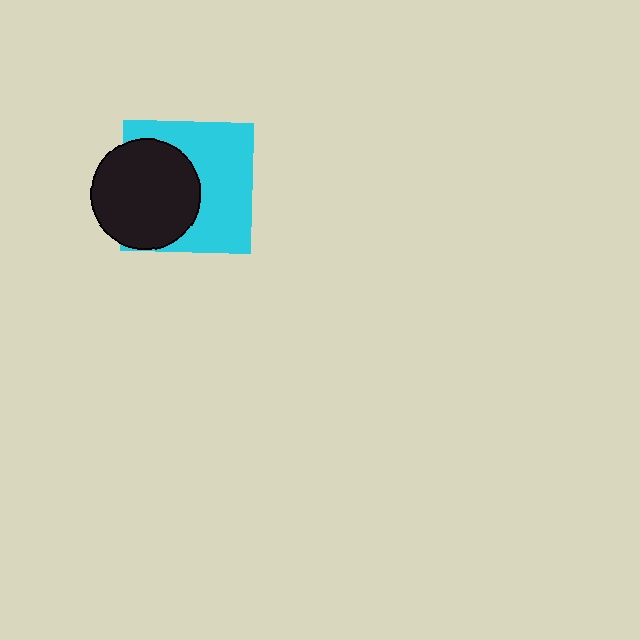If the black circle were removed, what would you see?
You would see the complete cyan square.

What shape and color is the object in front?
The object in front is a black circle.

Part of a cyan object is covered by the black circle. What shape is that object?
It is a square.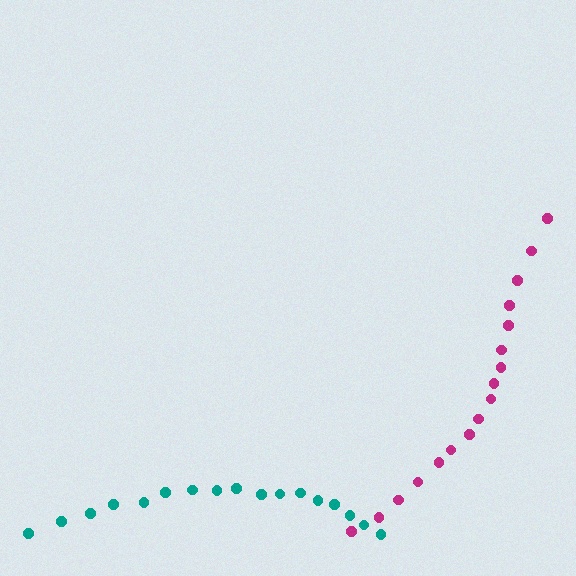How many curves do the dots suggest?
There are 2 distinct paths.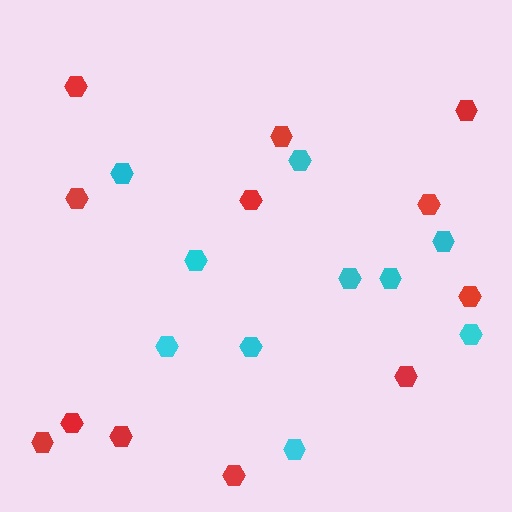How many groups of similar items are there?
There are 2 groups: one group of red hexagons (12) and one group of cyan hexagons (10).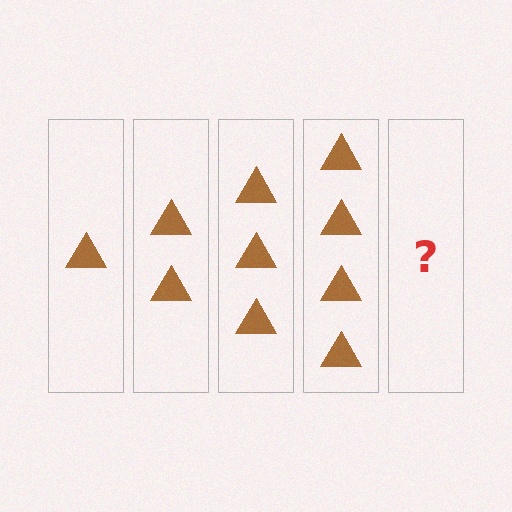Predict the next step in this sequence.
The next step is 5 triangles.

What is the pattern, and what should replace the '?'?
The pattern is that each step adds one more triangle. The '?' should be 5 triangles.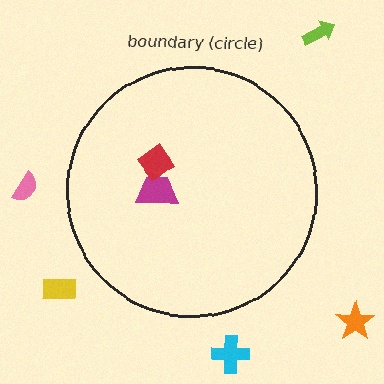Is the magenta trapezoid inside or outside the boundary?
Inside.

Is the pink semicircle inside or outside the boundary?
Outside.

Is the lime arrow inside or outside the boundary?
Outside.